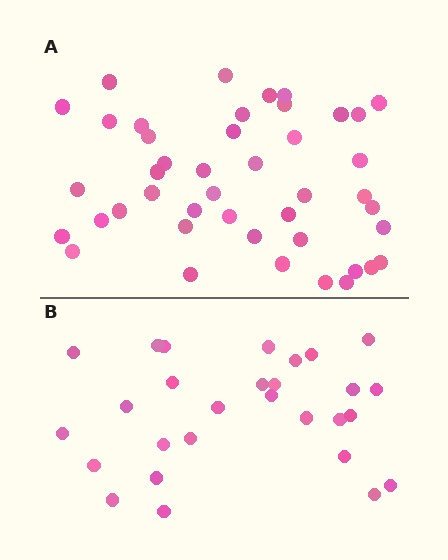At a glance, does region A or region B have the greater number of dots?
Region A (the top region) has more dots.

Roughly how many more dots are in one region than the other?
Region A has approximately 15 more dots than region B.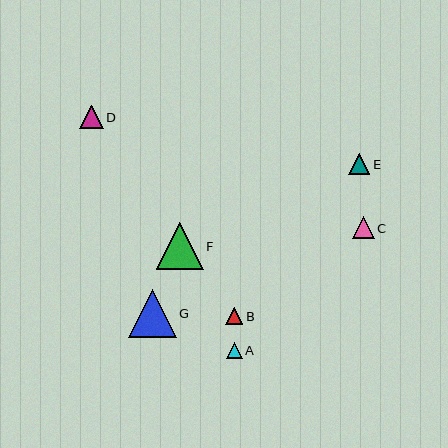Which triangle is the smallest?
Triangle A is the smallest with a size of approximately 16 pixels.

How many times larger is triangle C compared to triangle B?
Triangle C is approximately 1.3 times the size of triangle B.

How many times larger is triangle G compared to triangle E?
Triangle G is approximately 2.3 times the size of triangle E.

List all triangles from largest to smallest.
From largest to smallest: G, F, D, C, E, B, A.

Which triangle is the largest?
Triangle G is the largest with a size of approximately 48 pixels.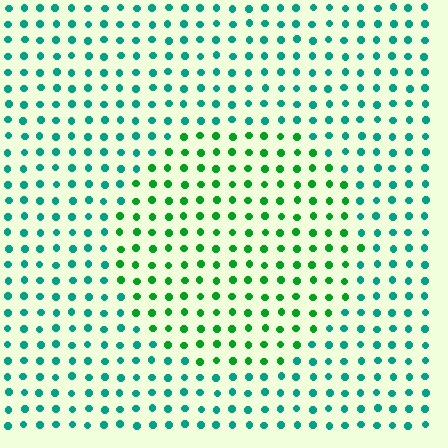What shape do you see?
I see a circle.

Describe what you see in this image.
The image is filled with small teal elements in a uniform arrangement. A circle-shaped region is visible where the elements are tinted to a slightly different hue, forming a subtle color boundary.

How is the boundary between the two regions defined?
The boundary is defined purely by a slight shift in hue (about 38 degrees). Spacing, size, and orientation are identical on both sides.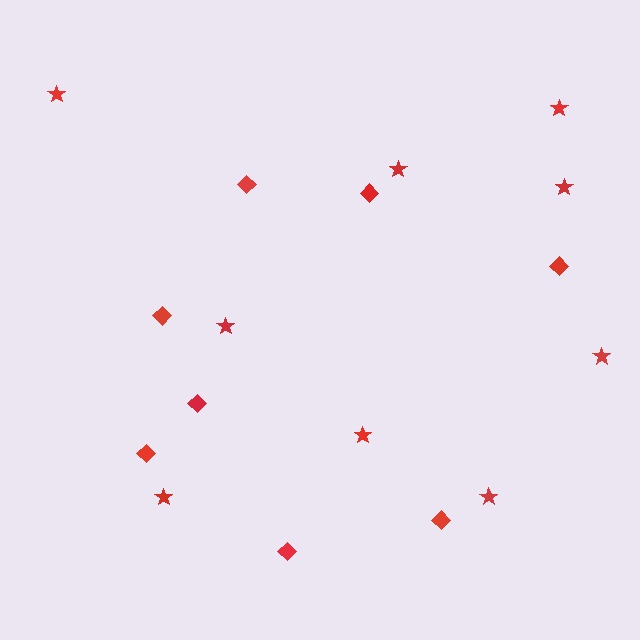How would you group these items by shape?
There are 2 groups: one group of stars (9) and one group of diamonds (8).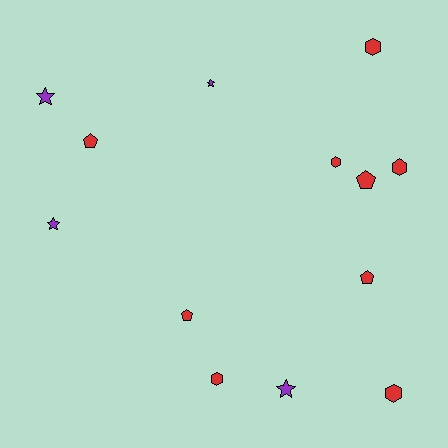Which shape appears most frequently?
Hexagon, with 5 objects.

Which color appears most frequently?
Red, with 9 objects.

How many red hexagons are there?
There are 5 red hexagons.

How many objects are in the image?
There are 13 objects.